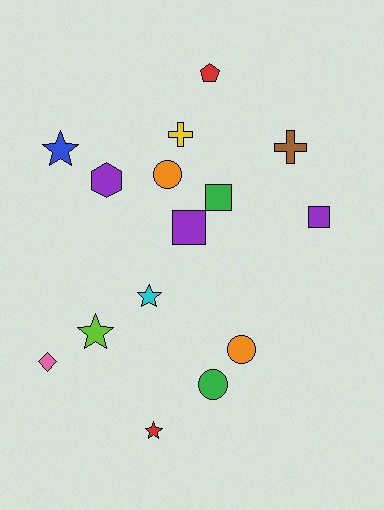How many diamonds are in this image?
There is 1 diamond.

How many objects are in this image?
There are 15 objects.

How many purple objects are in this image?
There are 3 purple objects.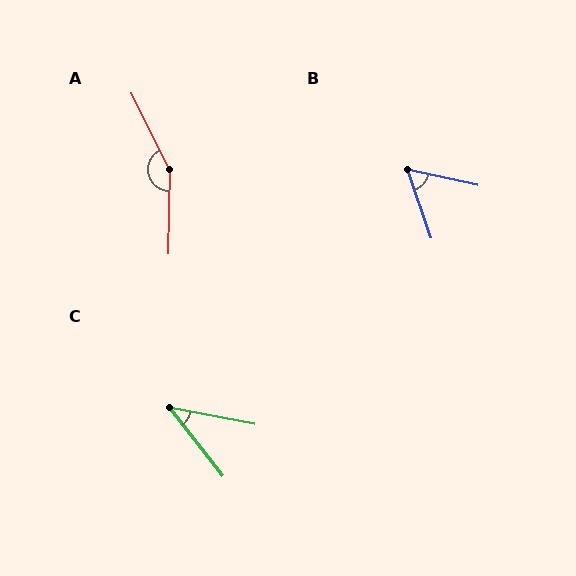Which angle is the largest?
A, at approximately 152 degrees.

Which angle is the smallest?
C, at approximately 41 degrees.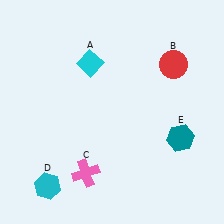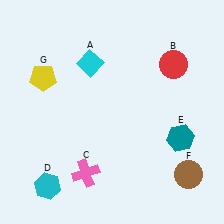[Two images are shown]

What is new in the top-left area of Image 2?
A yellow pentagon (G) was added in the top-left area of Image 2.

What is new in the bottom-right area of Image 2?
A brown circle (F) was added in the bottom-right area of Image 2.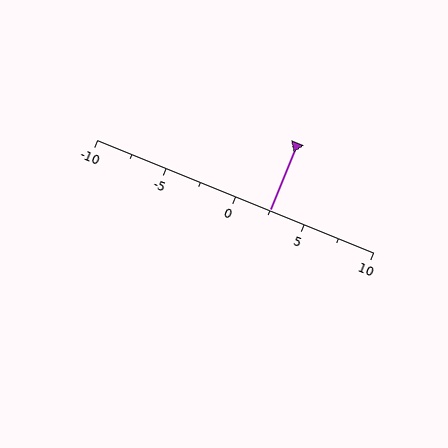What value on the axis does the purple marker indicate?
The marker indicates approximately 2.5.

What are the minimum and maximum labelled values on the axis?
The axis runs from -10 to 10.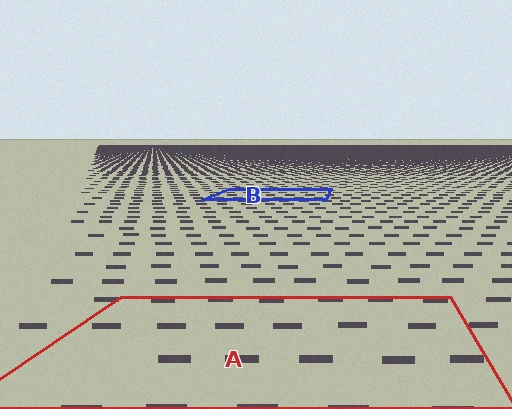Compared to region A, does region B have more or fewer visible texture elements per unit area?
Region B has more texture elements per unit area — they are packed more densely because it is farther away.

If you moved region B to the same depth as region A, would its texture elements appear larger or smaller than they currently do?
They would appear larger. At a closer depth, the same texture elements are projected at a bigger on-screen size.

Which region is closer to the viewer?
Region A is closer. The texture elements there are larger and more spread out.